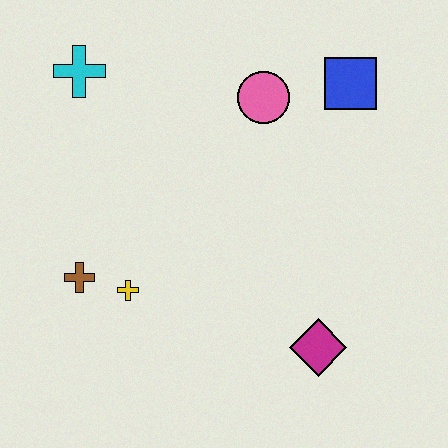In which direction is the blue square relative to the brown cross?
The blue square is to the right of the brown cross.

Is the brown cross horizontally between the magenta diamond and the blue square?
No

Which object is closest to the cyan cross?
The pink circle is closest to the cyan cross.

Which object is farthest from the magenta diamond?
The cyan cross is farthest from the magenta diamond.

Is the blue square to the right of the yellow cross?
Yes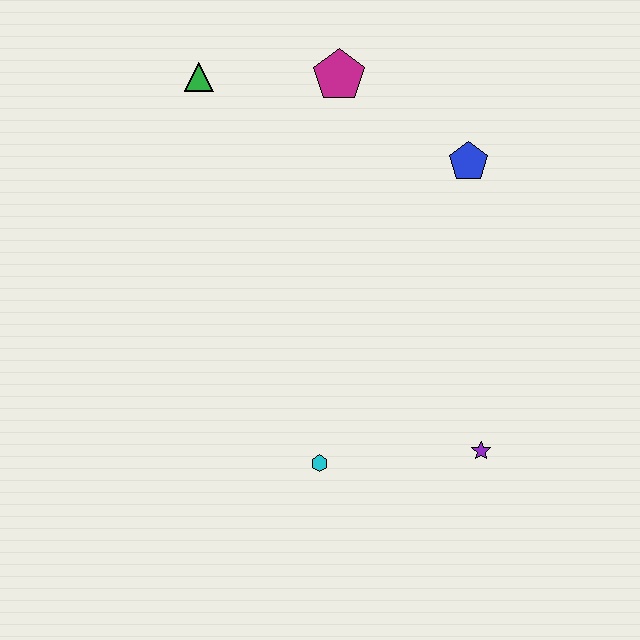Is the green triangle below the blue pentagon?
No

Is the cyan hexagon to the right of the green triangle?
Yes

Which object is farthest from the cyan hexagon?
The green triangle is farthest from the cyan hexagon.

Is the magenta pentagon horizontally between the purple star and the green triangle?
Yes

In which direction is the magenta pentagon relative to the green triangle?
The magenta pentagon is to the right of the green triangle.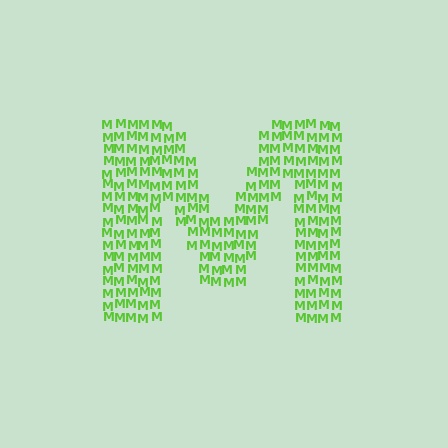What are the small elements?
The small elements are letter M's.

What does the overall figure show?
The overall figure shows the letter M.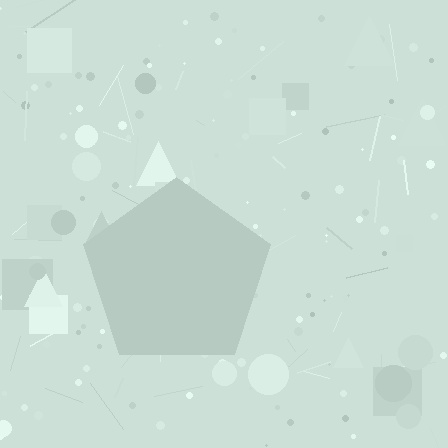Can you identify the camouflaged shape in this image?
The camouflaged shape is a pentagon.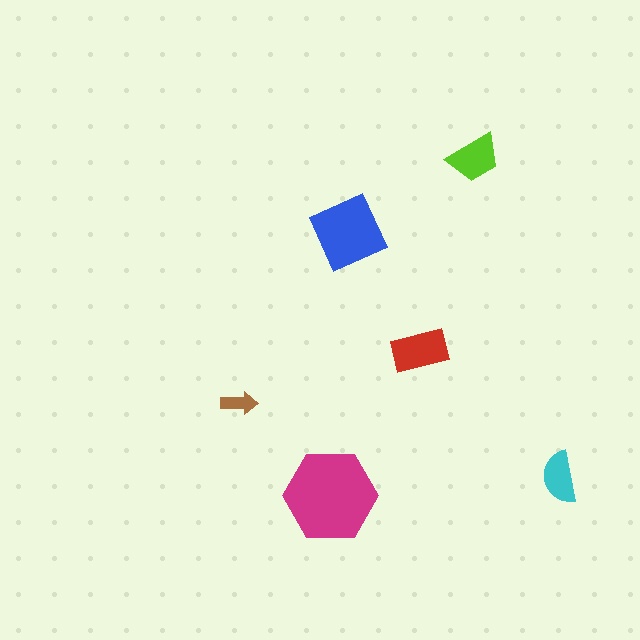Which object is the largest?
The magenta hexagon.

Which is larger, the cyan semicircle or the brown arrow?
The cyan semicircle.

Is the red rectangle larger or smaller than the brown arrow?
Larger.